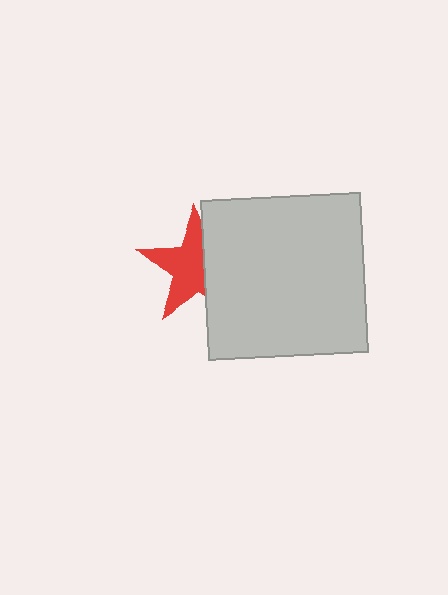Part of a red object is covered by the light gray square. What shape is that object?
It is a star.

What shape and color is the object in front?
The object in front is a light gray square.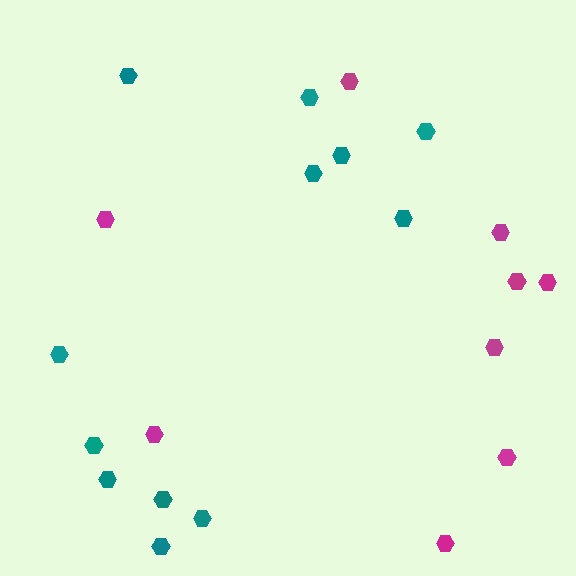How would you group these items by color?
There are 2 groups: one group of magenta hexagons (9) and one group of teal hexagons (12).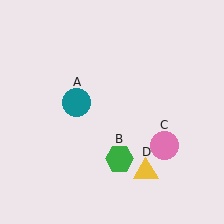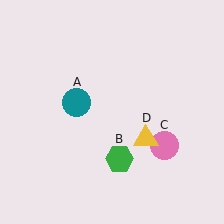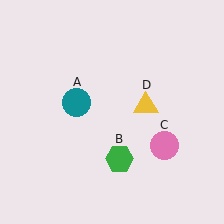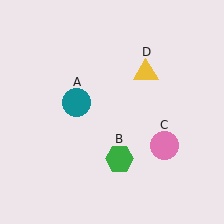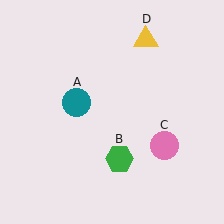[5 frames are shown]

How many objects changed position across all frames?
1 object changed position: yellow triangle (object D).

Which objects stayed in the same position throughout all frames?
Teal circle (object A) and green hexagon (object B) and pink circle (object C) remained stationary.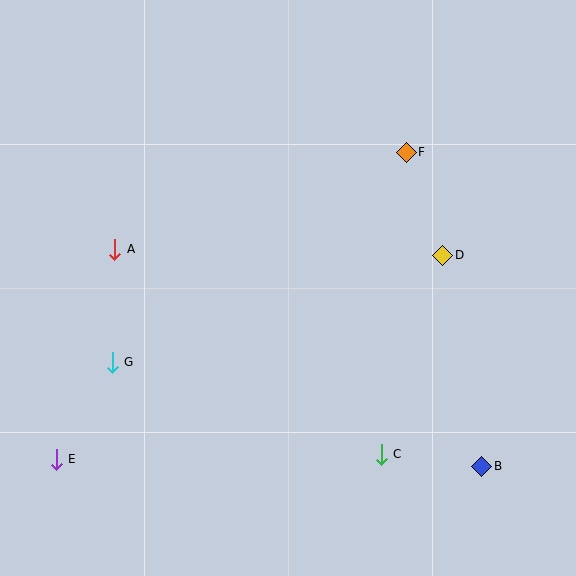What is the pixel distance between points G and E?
The distance between G and E is 112 pixels.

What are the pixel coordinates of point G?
Point G is at (112, 362).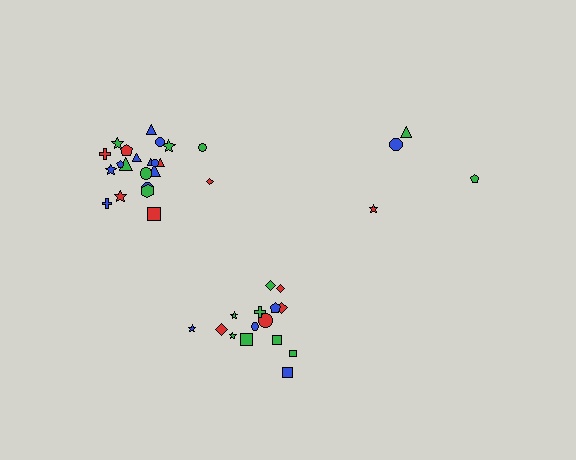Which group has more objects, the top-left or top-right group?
The top-left group.